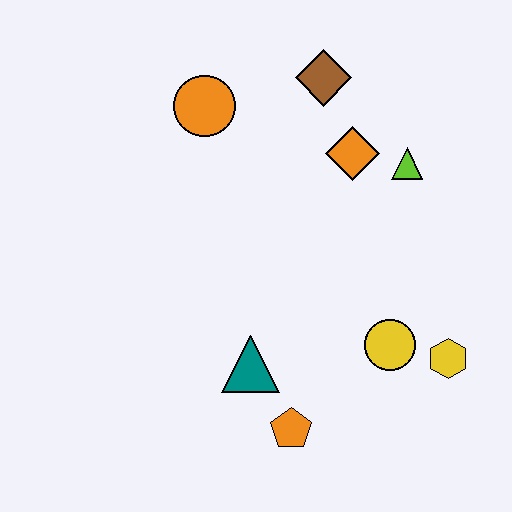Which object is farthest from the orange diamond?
The orange pentagon is farthest from the orange diamond.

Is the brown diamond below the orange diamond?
No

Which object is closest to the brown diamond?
The orange diamond is closest to the brown diamond.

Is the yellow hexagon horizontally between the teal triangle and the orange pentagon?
No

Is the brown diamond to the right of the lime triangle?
No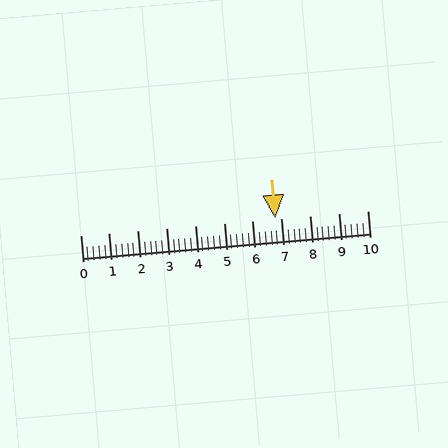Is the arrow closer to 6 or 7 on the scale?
The arrow is closer to 7.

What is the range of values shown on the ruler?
The ruler shows values from 0 to 10.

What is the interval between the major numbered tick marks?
The major tick marks are spaced 1 units apart.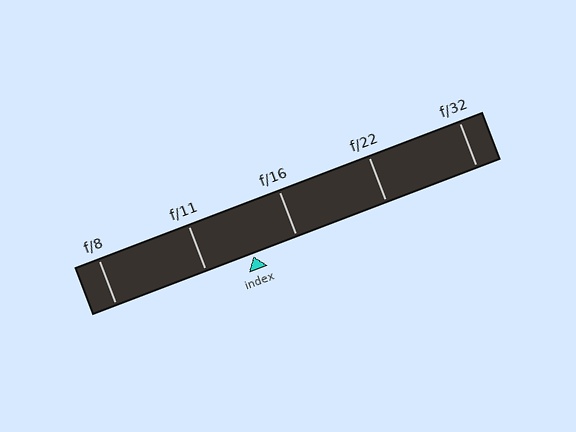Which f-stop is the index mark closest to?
The index mark is closest to f/16.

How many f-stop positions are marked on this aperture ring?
There are 5 f-stop positions marked.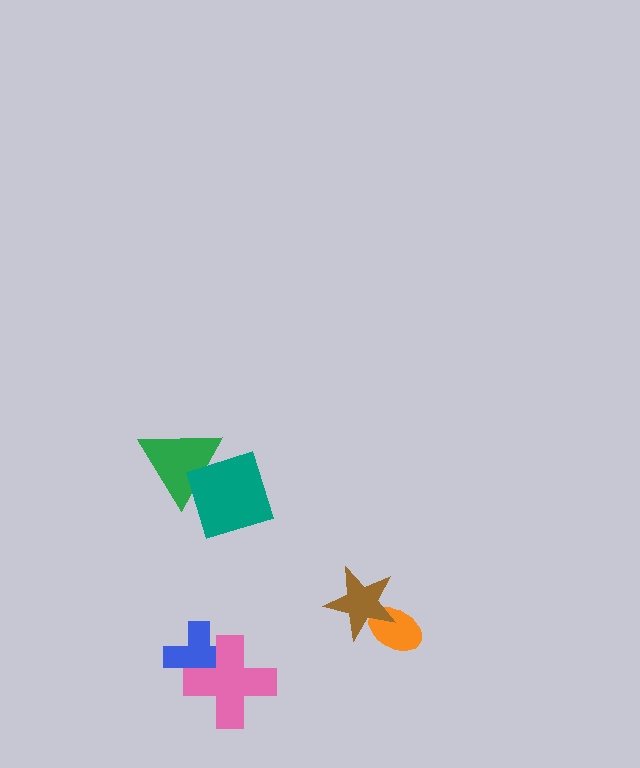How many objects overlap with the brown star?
1 object overlaps with the brown star.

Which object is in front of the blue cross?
The pink cross is in front of the blue cross.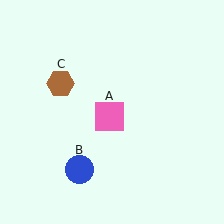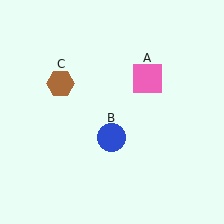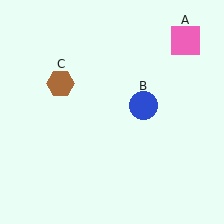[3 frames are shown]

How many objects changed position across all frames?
2 objects changed position: pink square (object A), blue circle (object B).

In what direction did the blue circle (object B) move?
The blue circle (object B) moved up and to the right.